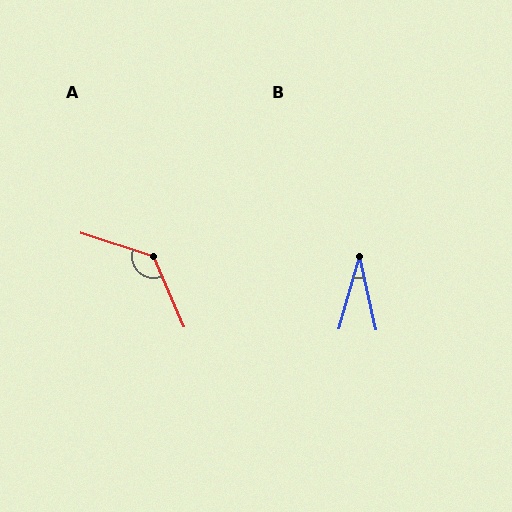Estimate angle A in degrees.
Approximately 131 degrees.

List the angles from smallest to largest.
B (29°), A (131°).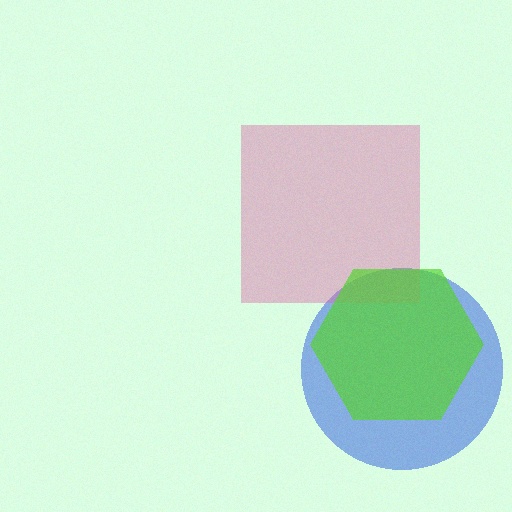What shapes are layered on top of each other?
The layered shapes are: a blue circle, a pink square, a lime hexagon.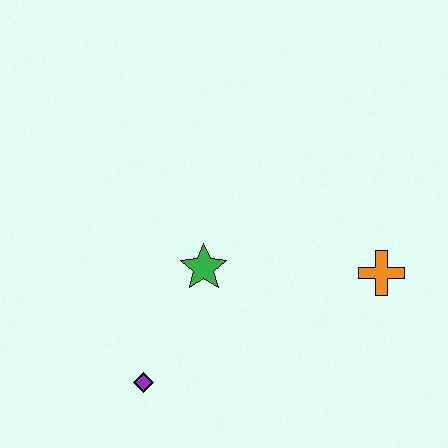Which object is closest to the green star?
The purple diamond is closest to the green star.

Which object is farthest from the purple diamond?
The orange cross is farthest from the purple diamond.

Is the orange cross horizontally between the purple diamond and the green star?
No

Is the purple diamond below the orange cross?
Yes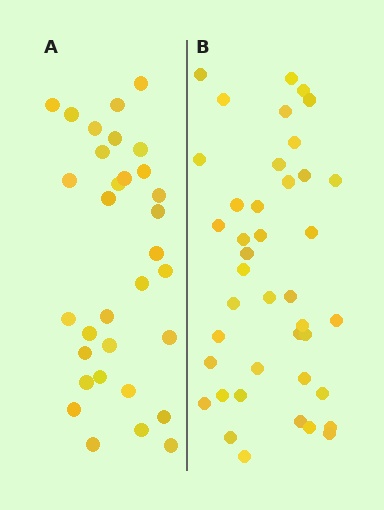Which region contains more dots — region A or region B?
Region B (the right region) has more dots.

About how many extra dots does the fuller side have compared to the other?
Region B has roughly 8 or so more dots than region A.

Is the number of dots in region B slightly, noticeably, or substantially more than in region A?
Region B has noticeably more, but not dramatically so. The ratio is roughly 1.3 to 1.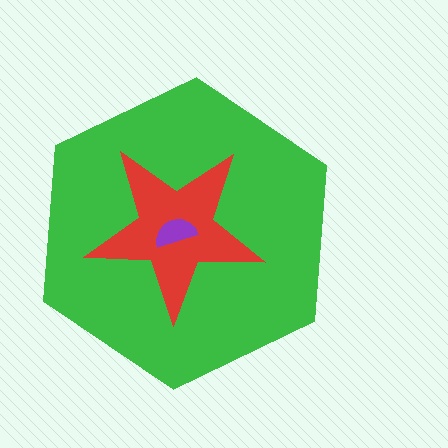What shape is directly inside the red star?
The purple semicircle.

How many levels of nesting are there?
3.